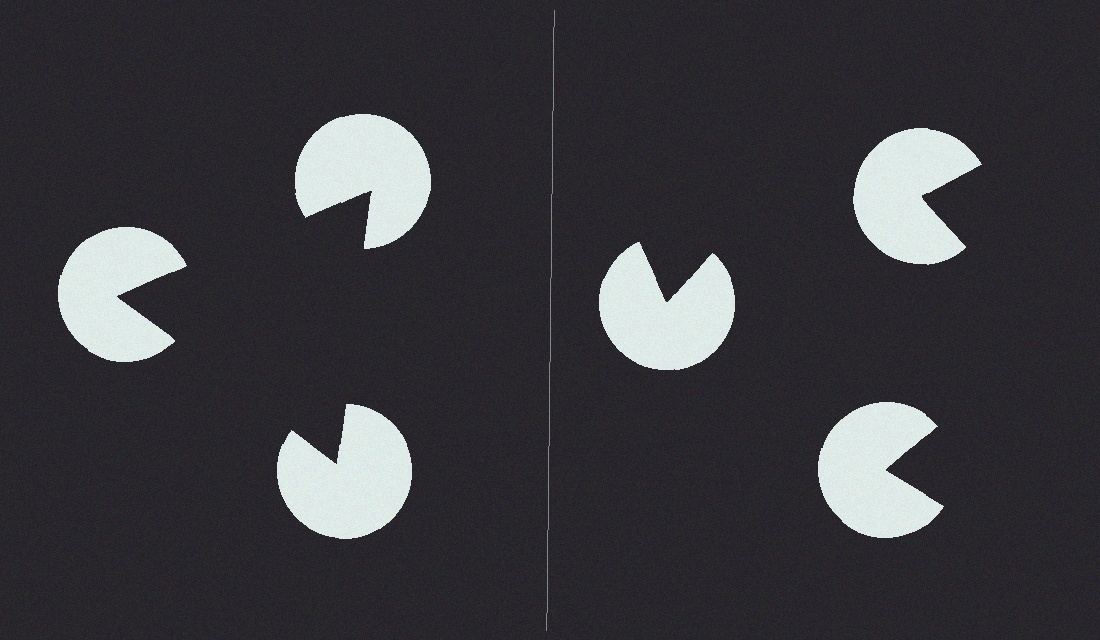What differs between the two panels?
The pac-man discs are positioned identically on both sides; only the wedge orientations differ. On the left they align to a triangle; on the right they are misaligned.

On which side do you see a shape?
An illusory triangle appears on the left side. On the right side the wedge cuts are rotated, so no coherent shape forms.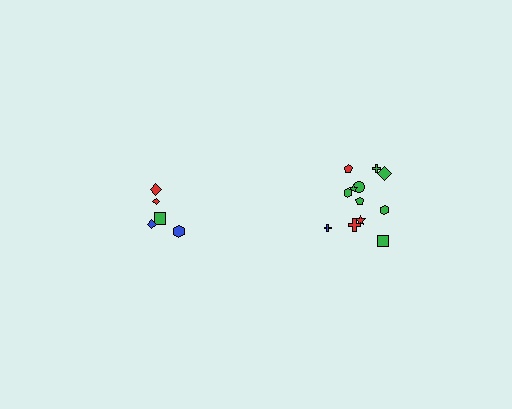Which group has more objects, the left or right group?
The right group.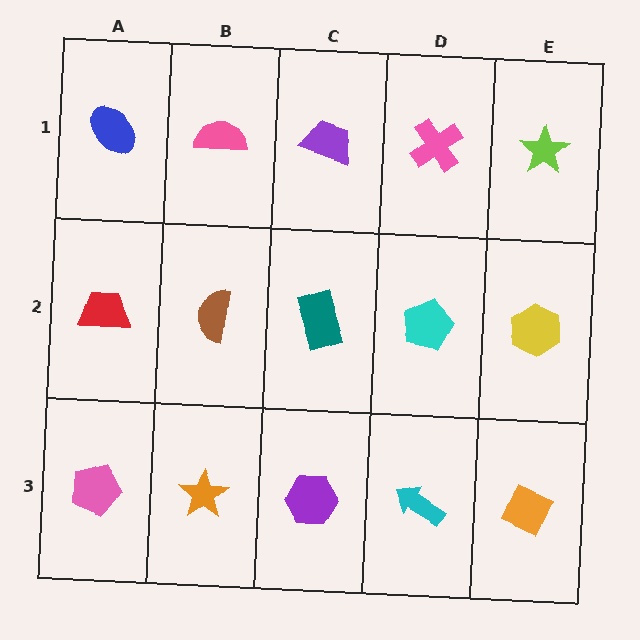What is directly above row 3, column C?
A teal rectangle.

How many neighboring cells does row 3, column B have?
3.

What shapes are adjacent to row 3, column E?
A yellow hexagon (row 2, column E), a cyan arrow (row 3, column D).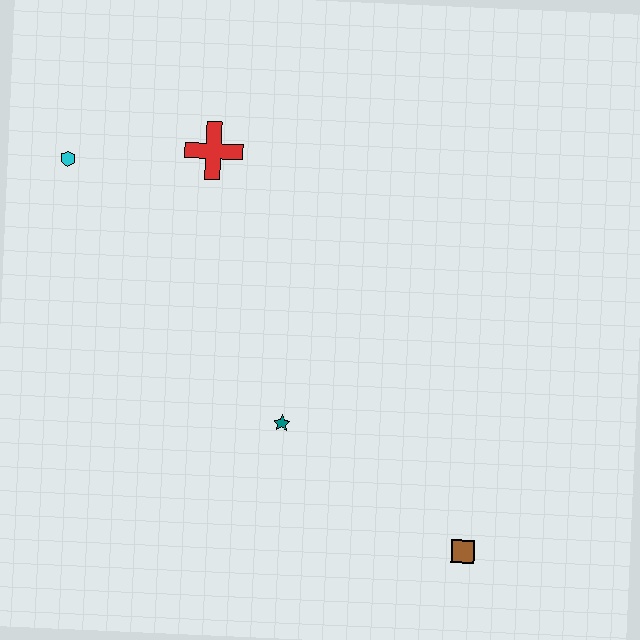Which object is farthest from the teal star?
The cyan hexagon is farthest from the teal star.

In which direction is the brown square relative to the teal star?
The brown square is to the right of the teal star.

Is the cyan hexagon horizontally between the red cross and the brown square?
No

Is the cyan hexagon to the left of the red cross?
Yes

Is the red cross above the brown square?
Yes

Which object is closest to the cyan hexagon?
The red cross is closest to the cyan hexagon.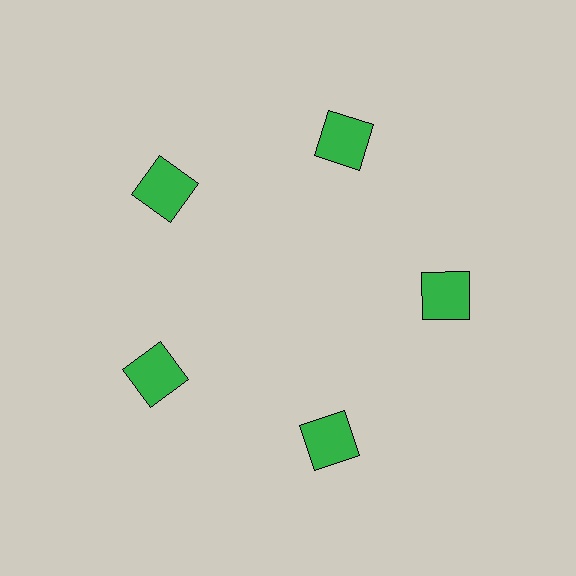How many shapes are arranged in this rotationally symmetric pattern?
There are 5 shapes, arranged in 5 groups of 1.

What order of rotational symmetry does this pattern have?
This pattern has 5-fold rotational symmetry.